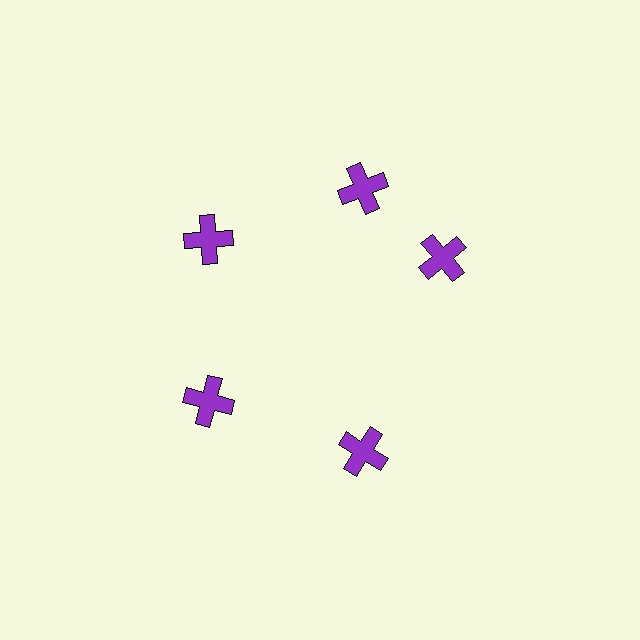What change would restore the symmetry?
The symmetry would be restored by rotating it back into even spacing with its neighbors so that all 5 crosses sit at equal angles and equal distance from the center.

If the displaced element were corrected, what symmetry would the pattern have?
It would have 5-fold rotational symmetry — the pattern would map onto itself every 72 degrees.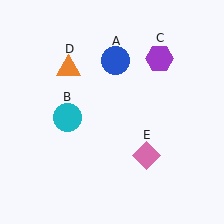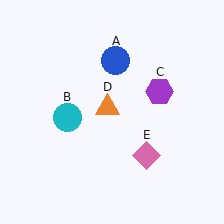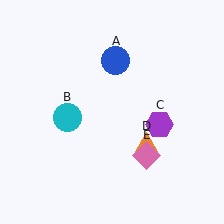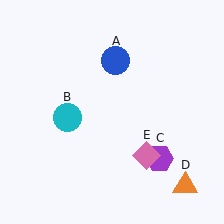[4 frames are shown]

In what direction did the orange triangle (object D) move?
The orange triangle (object D) moved down and to the right.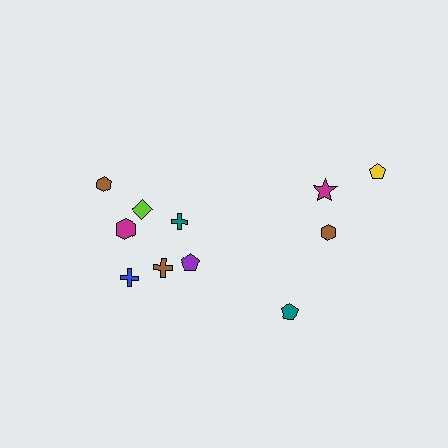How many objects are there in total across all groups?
There are 11 objects.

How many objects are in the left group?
There are 7 objects.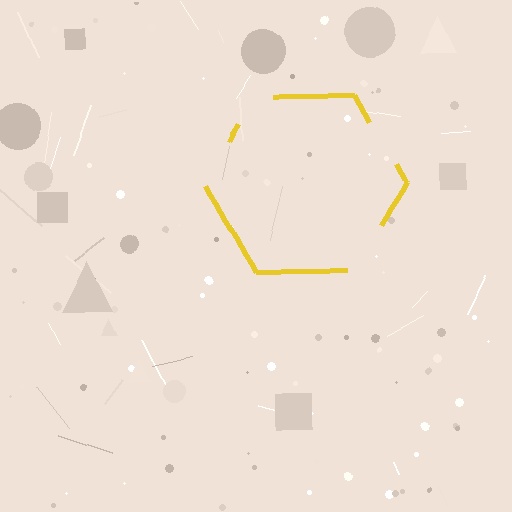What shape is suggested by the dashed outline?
The dashed outline suggests a hexagon.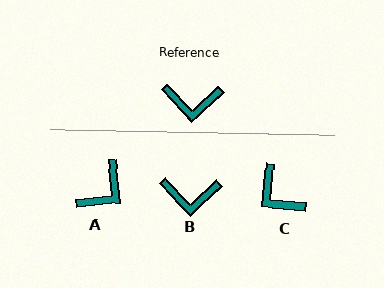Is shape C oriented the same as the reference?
No, it is off by about 49 degrees.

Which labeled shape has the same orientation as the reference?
B.